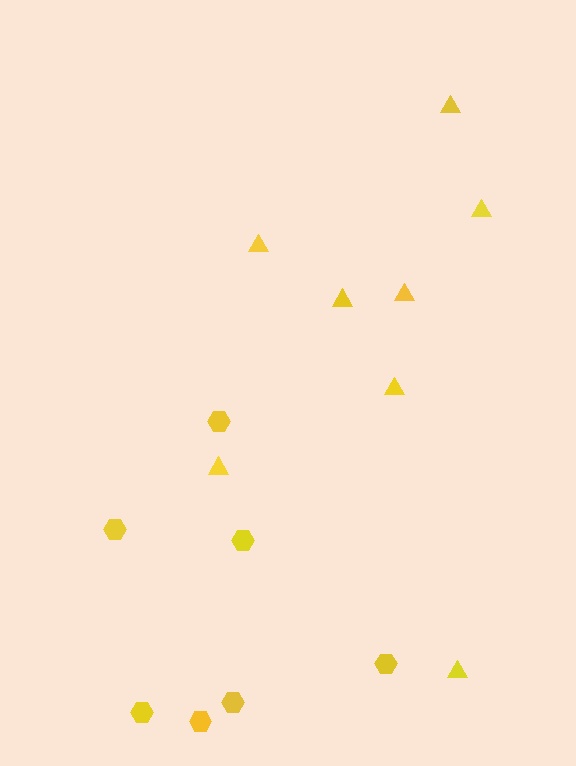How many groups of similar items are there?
There are 2 groups: one group of hexagons (7) and one group of triangles (8).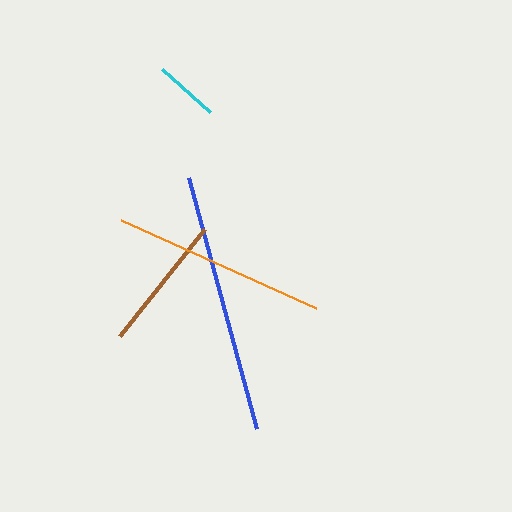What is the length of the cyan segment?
The cyan segment is approximately 65 pixels long.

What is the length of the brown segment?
The brown segment is approximately 138 pixels long.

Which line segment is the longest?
The blue line is the longest at approximately 261 pixels.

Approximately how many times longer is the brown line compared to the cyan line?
The brown line is approximately 2.1 times the length of the cyan line.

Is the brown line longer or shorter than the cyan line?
The brown line is longer than the cyan line.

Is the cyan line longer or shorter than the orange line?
The orange line is longer than the cyan line.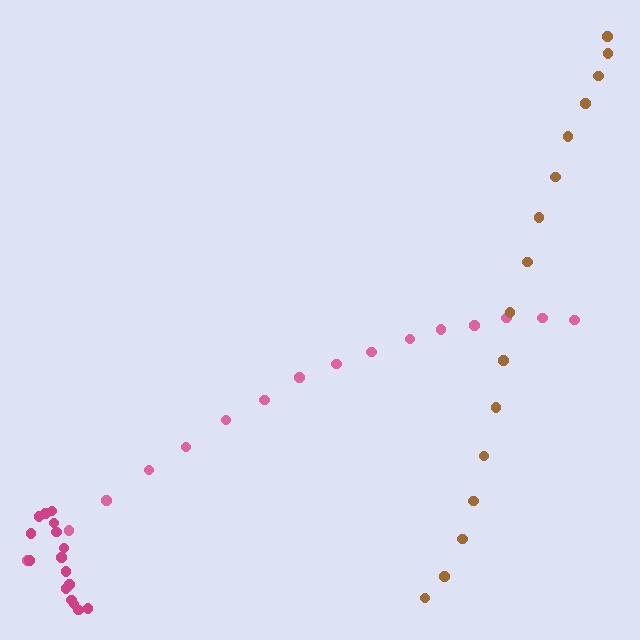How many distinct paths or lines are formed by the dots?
There are 3 distinct paths.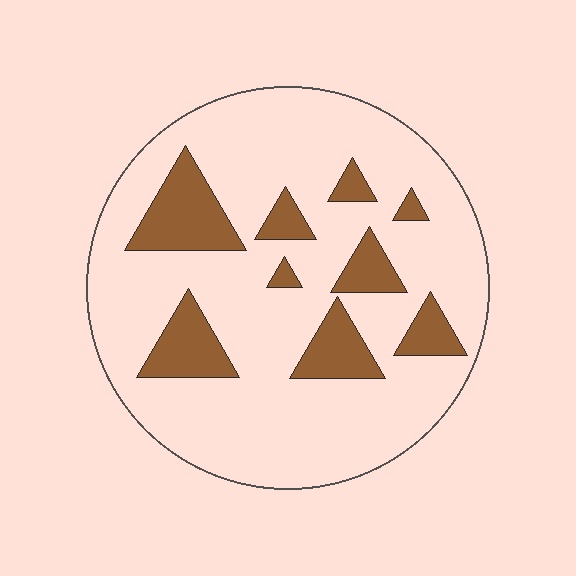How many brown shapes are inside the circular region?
9.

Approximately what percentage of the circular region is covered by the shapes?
Approximately 20%.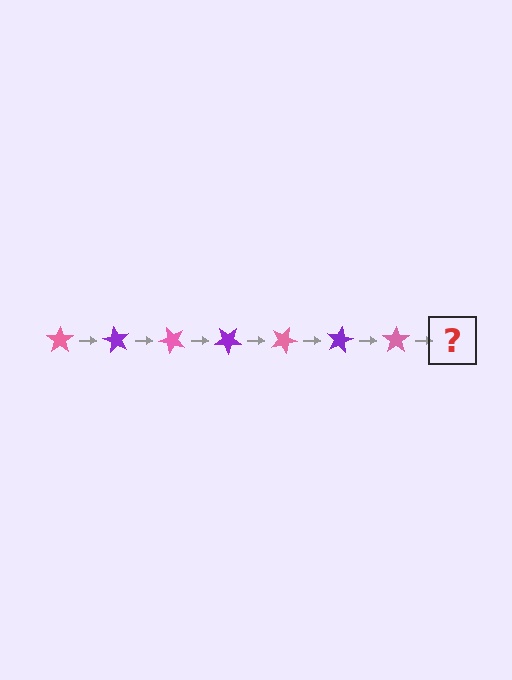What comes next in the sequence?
The next element should be a purple star, rotated 420 degrees from the start.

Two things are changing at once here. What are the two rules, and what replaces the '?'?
The two rules are that it rotates 60 degrees each step and the color cycles through pink and purple. The '?' should be a purple star, rotated 420 degrees from the start.